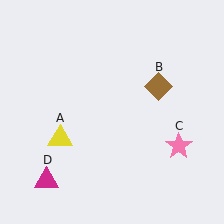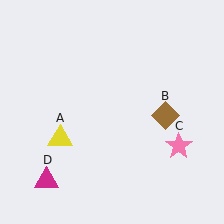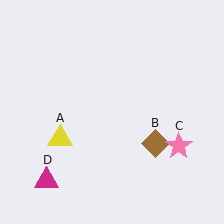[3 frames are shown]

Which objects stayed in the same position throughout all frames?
Yellow triangle (object A) and pink star (object C) and magenta triangle (object D) remained stationary.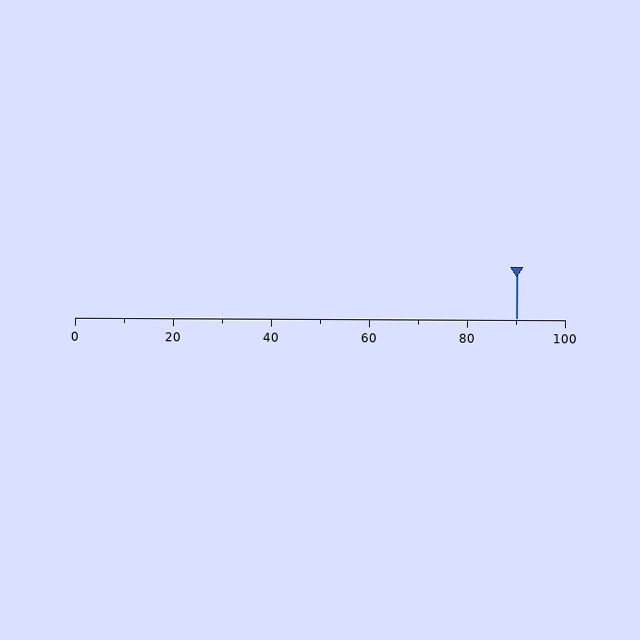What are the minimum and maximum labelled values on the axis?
The axis runs from 0 to 100.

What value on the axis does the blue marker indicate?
The marker indicates approximately 90.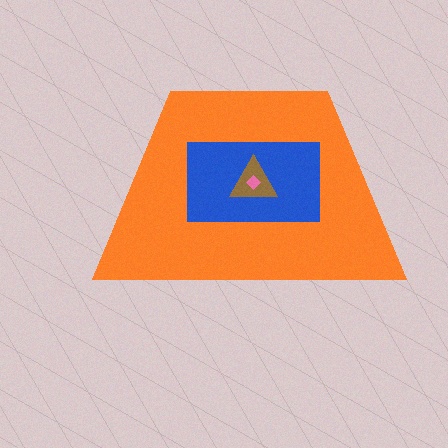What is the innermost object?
The pink diamond.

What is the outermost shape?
The orange trapezoid.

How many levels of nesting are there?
4.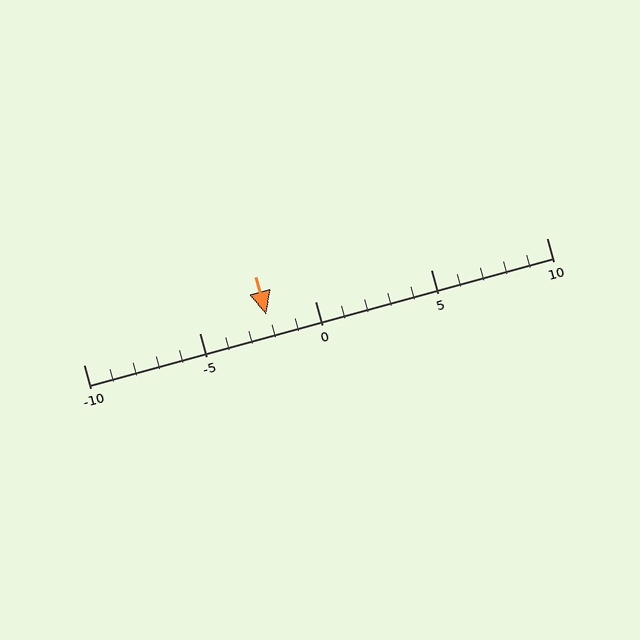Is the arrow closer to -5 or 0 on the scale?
The arrow is closer to 0.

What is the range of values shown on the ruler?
The ruler shows values from -10 to 10.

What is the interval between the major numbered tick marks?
The major tick marks are spaced 5 units apart.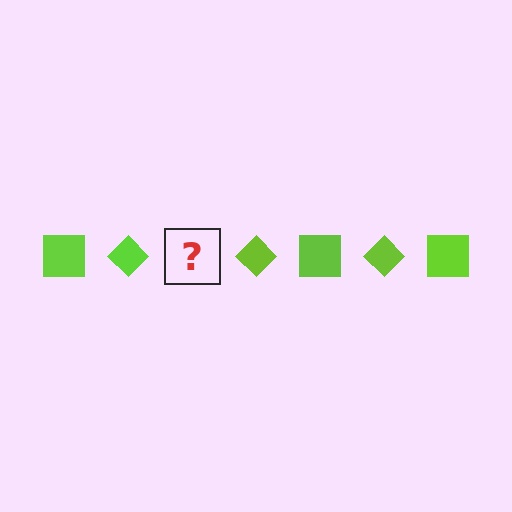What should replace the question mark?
The question mark should be replaced with a lime square.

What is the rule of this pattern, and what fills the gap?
The rule is that the pattern cycles through square, diamond shapes in lime. The gap should be filled with a lime square.